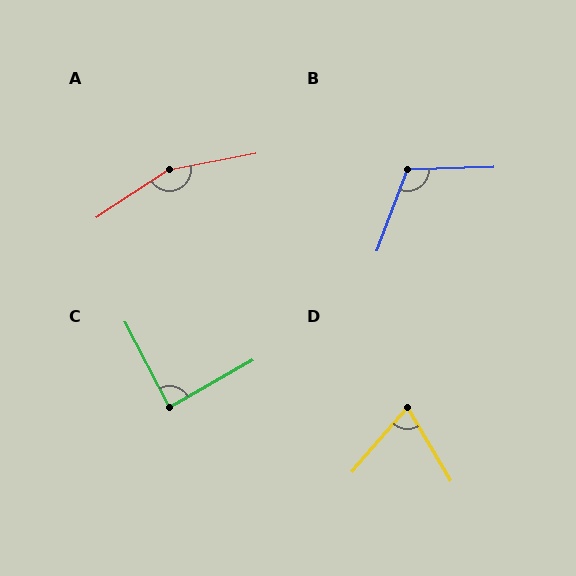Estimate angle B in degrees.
Approximately 113 degrees.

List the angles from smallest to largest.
D (71°), C (88°), B (113°), A (157°).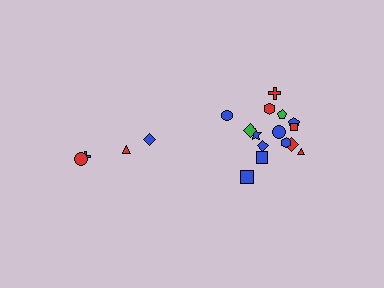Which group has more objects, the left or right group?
The right group.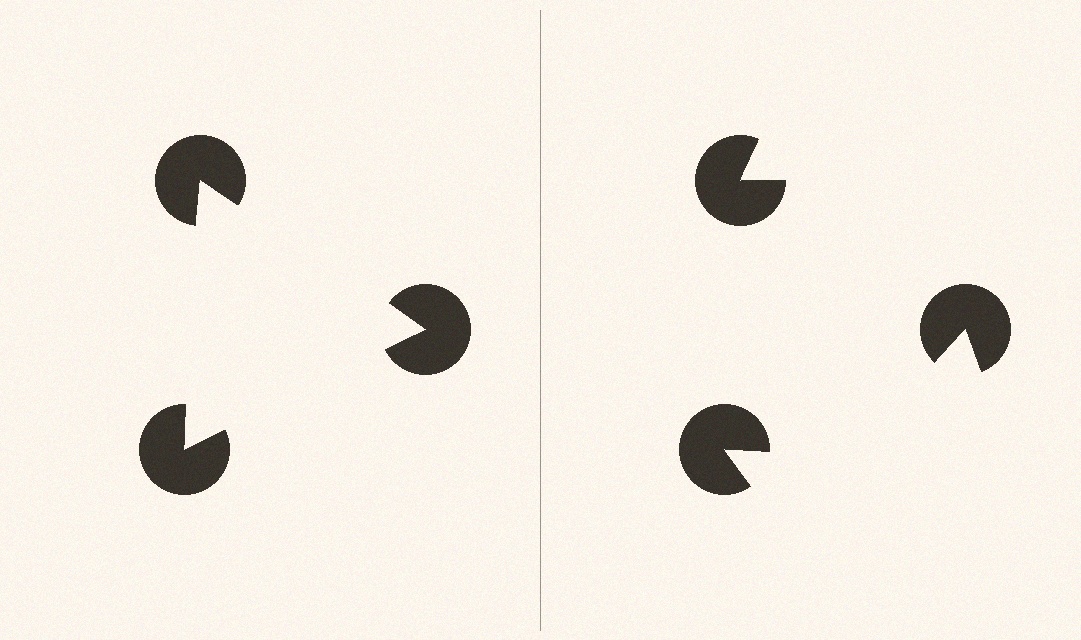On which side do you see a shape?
An illusory triangle appears on the left side. On the right side the wedge cuts are rotated, so no coherent shape forms.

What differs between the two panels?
The pac-man discs are positioned identically on both sides; only the wedge orientations differ. On the left they align to a triangle; on the right they are misaligned.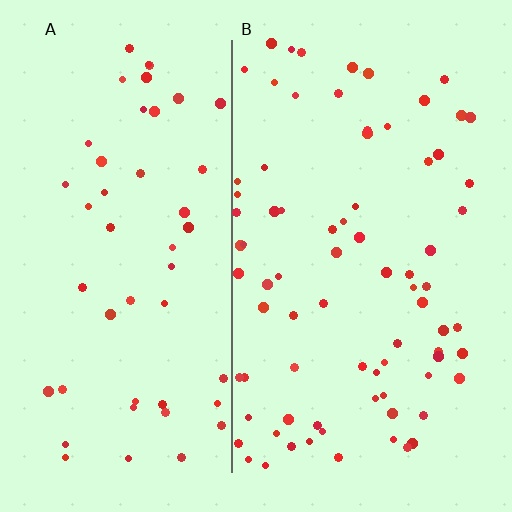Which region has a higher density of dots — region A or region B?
B (the right).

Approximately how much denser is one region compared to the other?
Approximately 1.6× — region B over region A.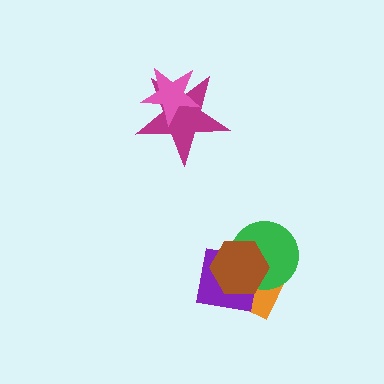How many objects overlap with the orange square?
3 objects overlap with the orange square.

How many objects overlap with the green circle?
3 objects overlap with the green circle.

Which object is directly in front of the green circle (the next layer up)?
The purple square is directly in front of the green circle.